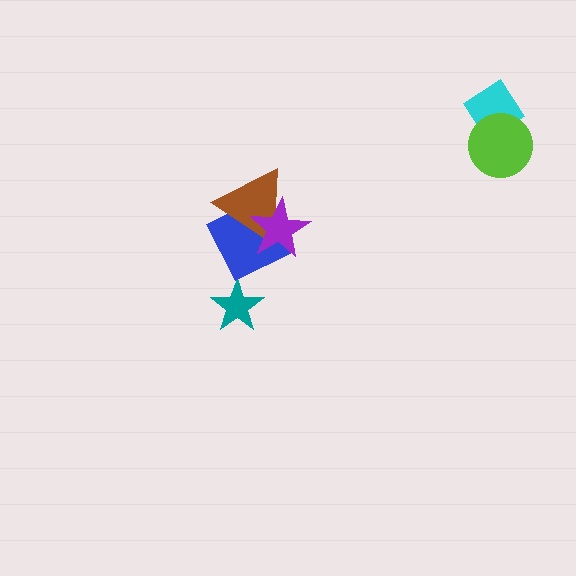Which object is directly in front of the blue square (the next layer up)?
The brown triangle is directly in front of the blue square.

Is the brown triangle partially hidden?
Yes, it is partially covered by another shape.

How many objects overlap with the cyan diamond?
1 object overlaps with the cyan diamond.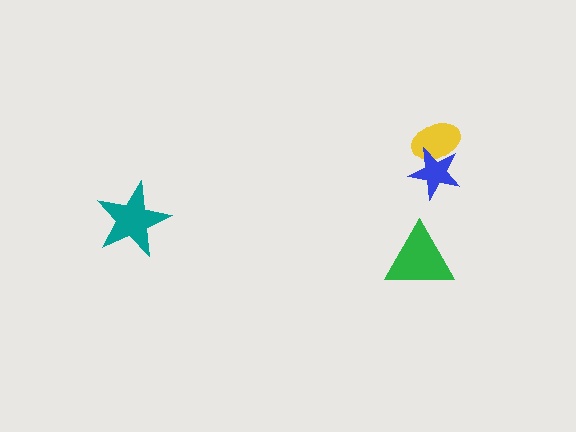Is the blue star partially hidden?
No, no other shape covers it.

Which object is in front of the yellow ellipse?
The blue star is in front of the yellow ellipse.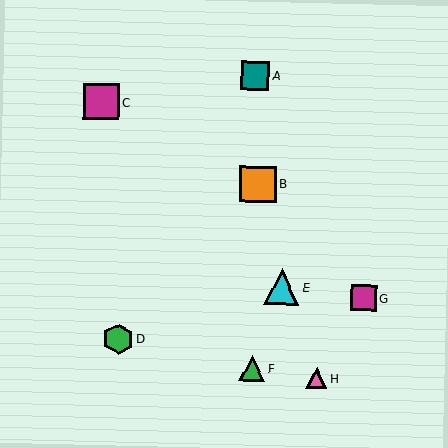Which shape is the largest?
The orange square (labeled B) is the largest.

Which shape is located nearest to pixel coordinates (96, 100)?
The magenta square (labeled C) at (101, 102) is nearest to that location.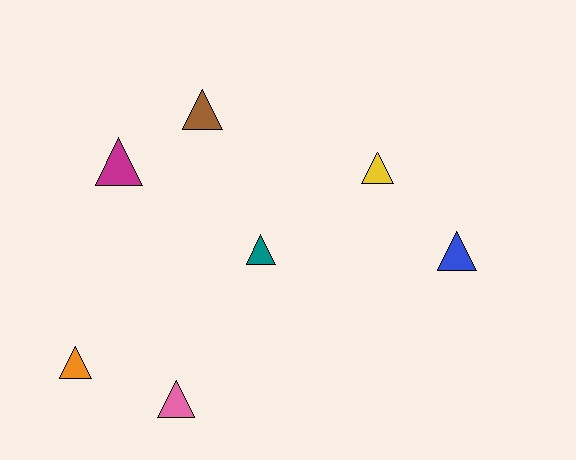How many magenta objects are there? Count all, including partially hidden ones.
There is 1 magenta object.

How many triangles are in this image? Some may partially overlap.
There are 7 triangles.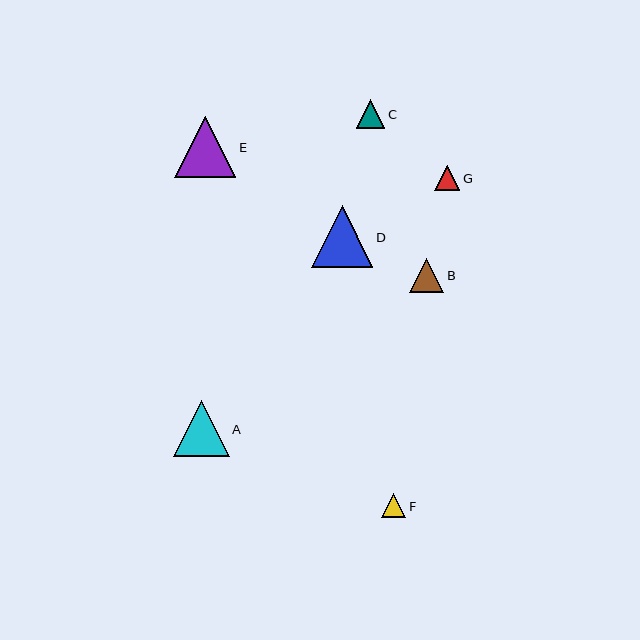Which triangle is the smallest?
Triangle F is the smallest with a size of approximately 24 pixels.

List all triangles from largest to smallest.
From largest to smallest: E, D, A, B, C, G, F.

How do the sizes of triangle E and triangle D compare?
Triangle E and triangle D are approximately the same size.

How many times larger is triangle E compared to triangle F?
Triangle E is approximately 2.5 times the size of triangle F.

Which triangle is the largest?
Triangle E is the largest with a size of approximately 62 pixels.